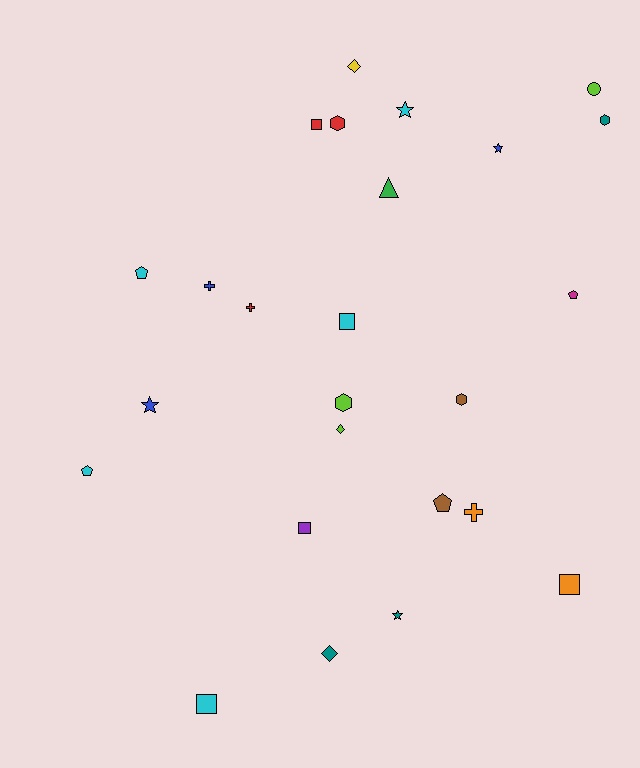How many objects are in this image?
There are 25 objects.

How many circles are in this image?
There is 1 circle.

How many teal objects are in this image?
There are 3 teal objects.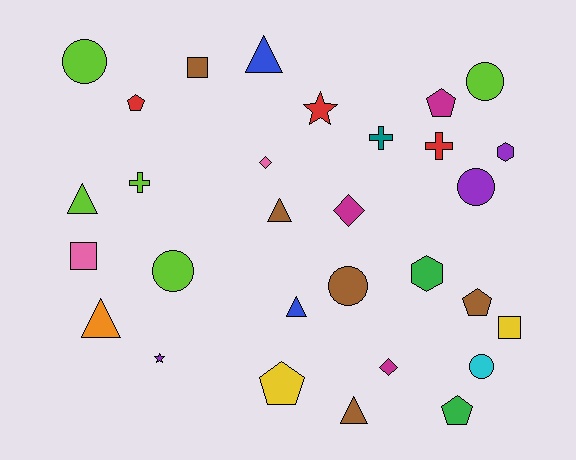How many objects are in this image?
There are 30 objects.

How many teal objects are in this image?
There is 1 teal object.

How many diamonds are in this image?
There are 3 diamonds.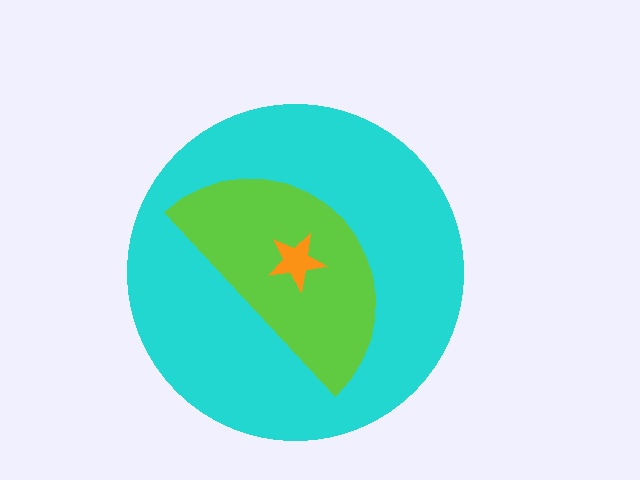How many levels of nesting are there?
3.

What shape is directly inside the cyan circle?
The lime semicircle.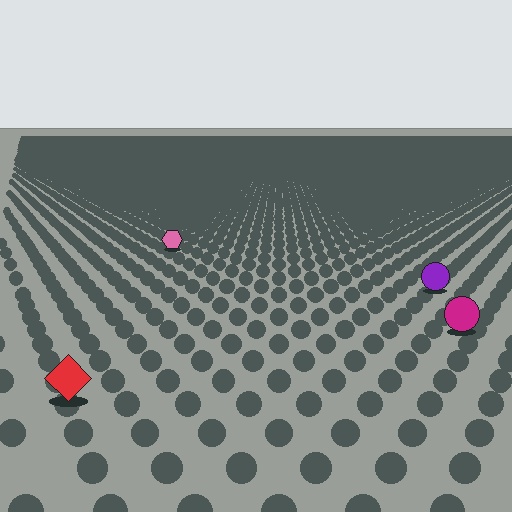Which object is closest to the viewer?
The red diamond is closest. The texture marks near it are larger and more spread out.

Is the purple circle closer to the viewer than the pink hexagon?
Yes. The purple circle is closer — you can tell from the texture gradient: the ground texture is coarser near it.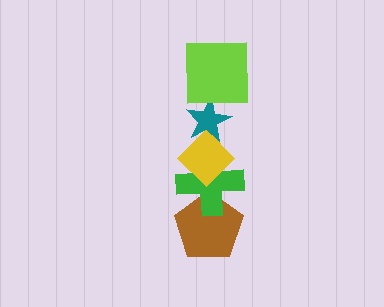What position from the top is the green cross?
The green cross is 4th from the top.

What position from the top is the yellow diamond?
The yellow diamond is 3rd from the top.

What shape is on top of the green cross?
The yellow diamond is on top of the green cross.